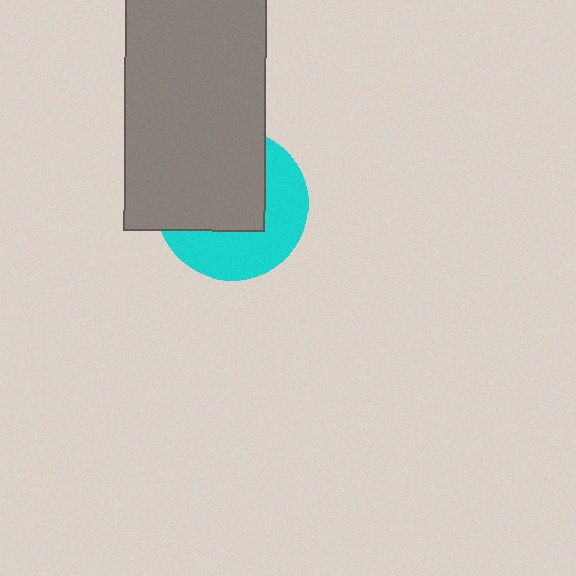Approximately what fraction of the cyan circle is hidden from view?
Roughly 54% of the cyan circle is hidden behind the gray rectangle.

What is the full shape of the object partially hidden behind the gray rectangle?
The partially hidden object is a cyan circle.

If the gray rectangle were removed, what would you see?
You would see the complete cyan circle.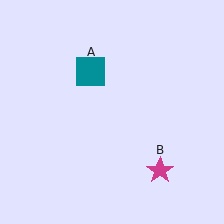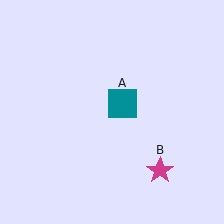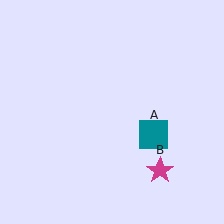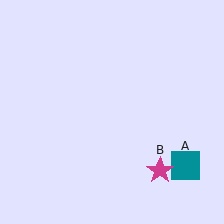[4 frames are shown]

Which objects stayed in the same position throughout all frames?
Magenta star (object B) remained stationary.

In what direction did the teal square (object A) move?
The teal square (object A) moved down and to the right.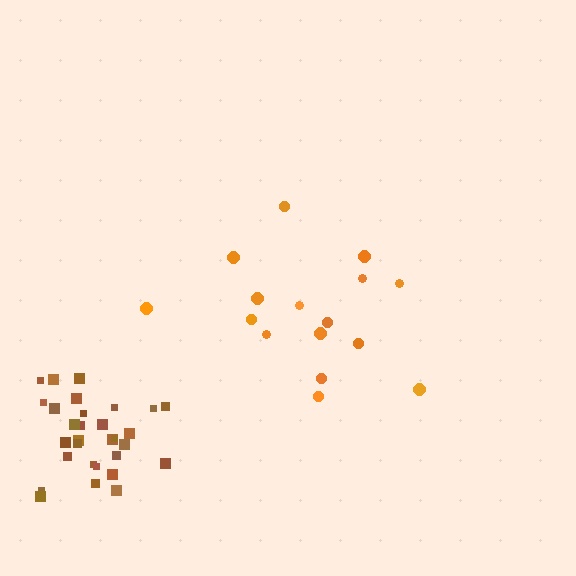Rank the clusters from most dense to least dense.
brown, orange.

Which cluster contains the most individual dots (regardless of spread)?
Brown (30).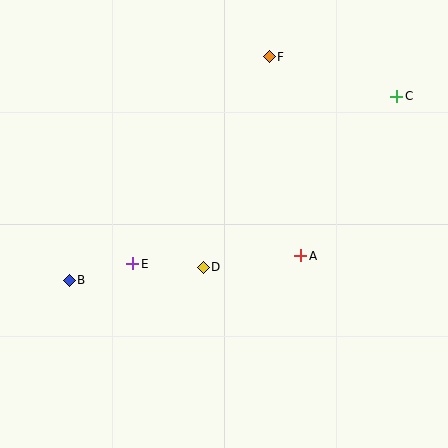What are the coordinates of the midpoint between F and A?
The midpoint between F and A is at (285, 156).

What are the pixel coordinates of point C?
Point C is at (397, 96).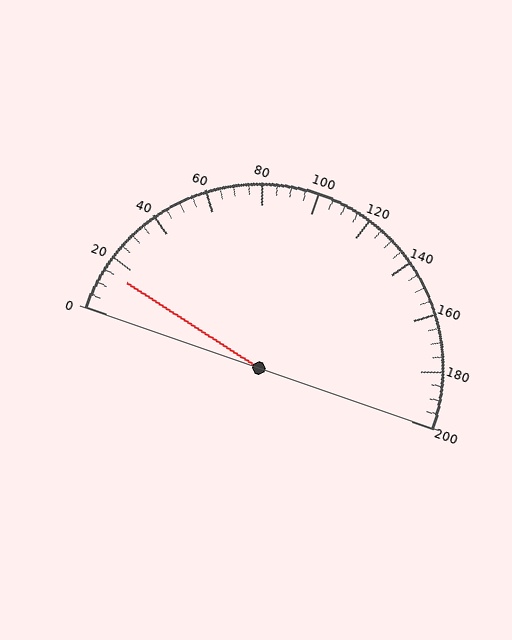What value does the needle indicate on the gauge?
The needle indicates approximately 15.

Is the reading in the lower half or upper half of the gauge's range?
The reading is in the lower half of the range (0 to 200).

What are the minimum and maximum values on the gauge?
The gauge ranges from 0 to 200.